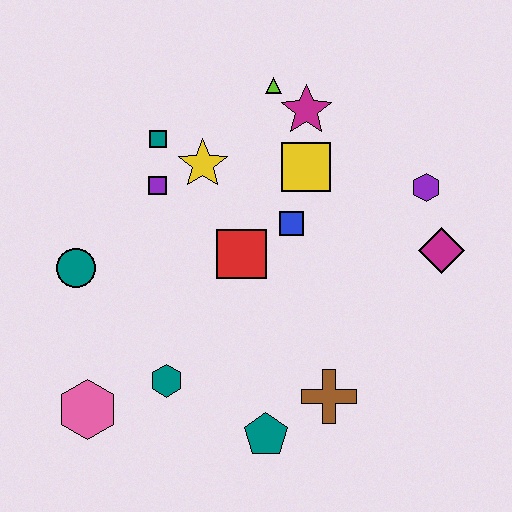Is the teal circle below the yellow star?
Yes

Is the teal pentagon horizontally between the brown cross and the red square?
Yes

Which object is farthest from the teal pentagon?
The lime triangle is farthest from the teal pentagon.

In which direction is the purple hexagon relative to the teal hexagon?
The purple hexagon is to the right of the teal hexagon.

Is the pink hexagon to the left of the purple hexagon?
Yes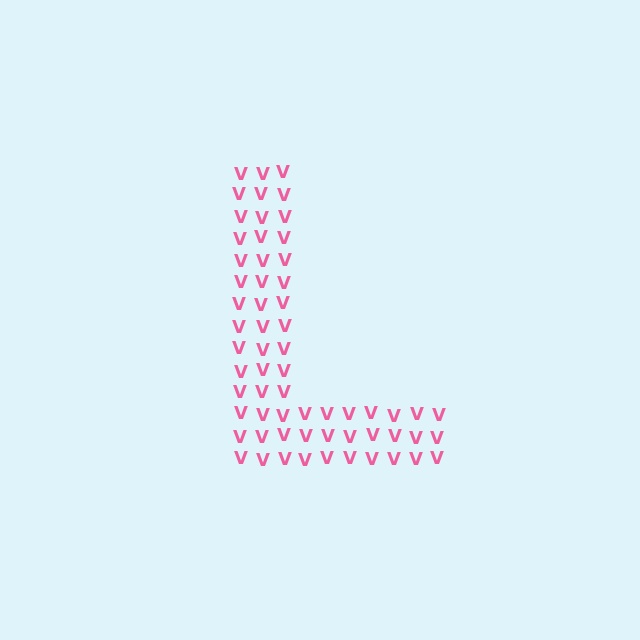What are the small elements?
The small elements are letter V's.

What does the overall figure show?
The overall figure shows the letter L.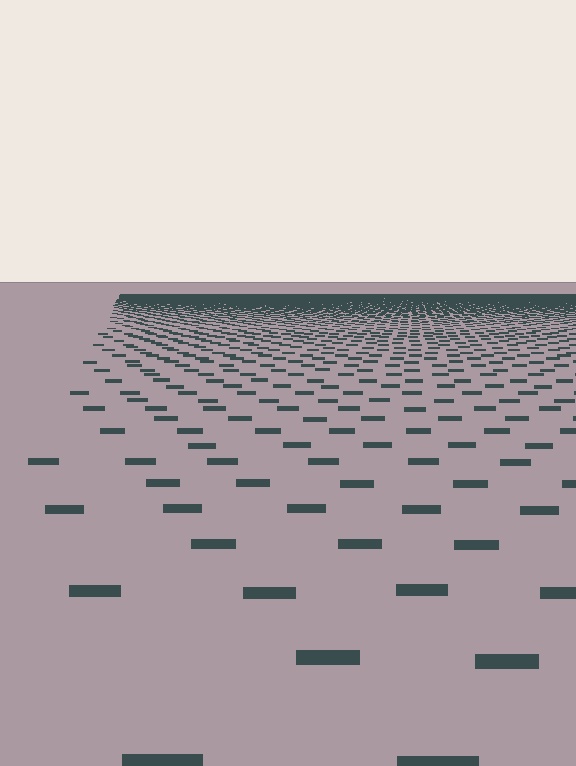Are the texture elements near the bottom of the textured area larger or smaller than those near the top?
Larger. Near the bottom, elements are closer to the viewer and appear at a bigger on-screen size.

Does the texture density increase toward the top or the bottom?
Density increases toward the top.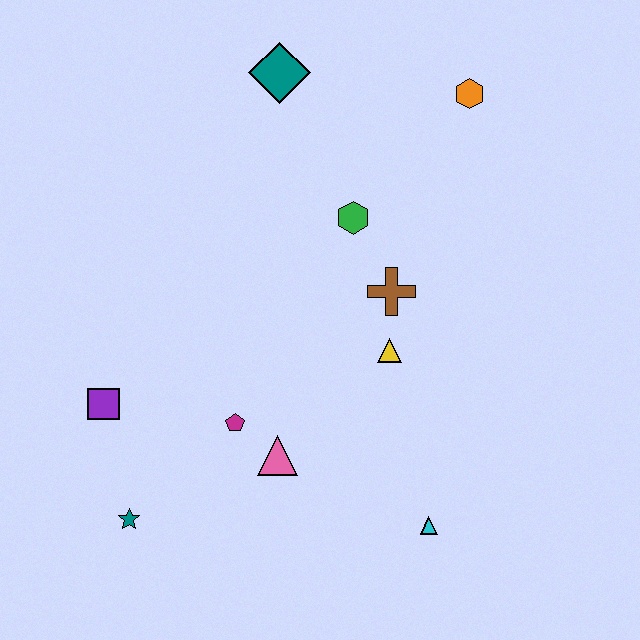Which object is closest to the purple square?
The teal star is closest to the purple square.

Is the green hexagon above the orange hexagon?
No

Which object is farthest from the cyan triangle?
The teal diamond is farthest from the cyan triangle.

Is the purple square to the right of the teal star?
No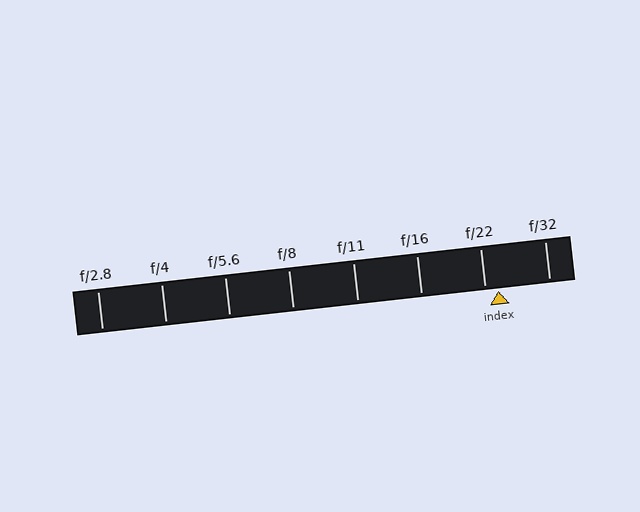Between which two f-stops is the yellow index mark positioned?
The index mark is between f/22 and f/32.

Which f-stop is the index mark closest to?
The index mark is closest to f/22.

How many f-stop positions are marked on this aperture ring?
There are 8 f-stop positions marked.